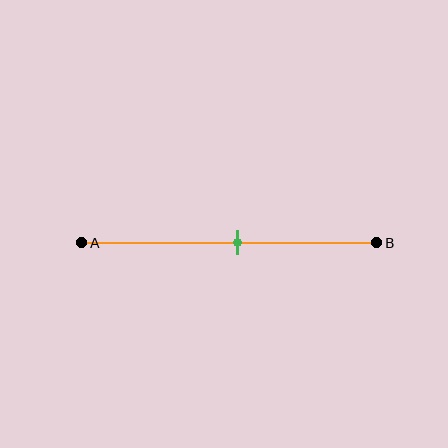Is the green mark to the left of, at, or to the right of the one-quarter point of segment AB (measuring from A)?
The green mark is to the right of the one-quarter point of segment AB.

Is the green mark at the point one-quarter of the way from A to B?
No, the mark is at about 55% from A, not at the 25% one-quarter point.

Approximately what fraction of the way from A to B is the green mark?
The green mark is approximately 55% of the way from A to B.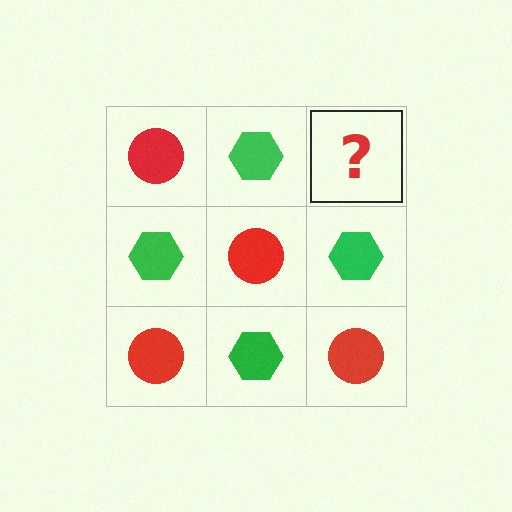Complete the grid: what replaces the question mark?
The question mark should be replaced with a red circle.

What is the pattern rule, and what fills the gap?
The rule is that it alternates red circle and green hexagon in a checkerboard pattern. The gap should be filled with a red circle.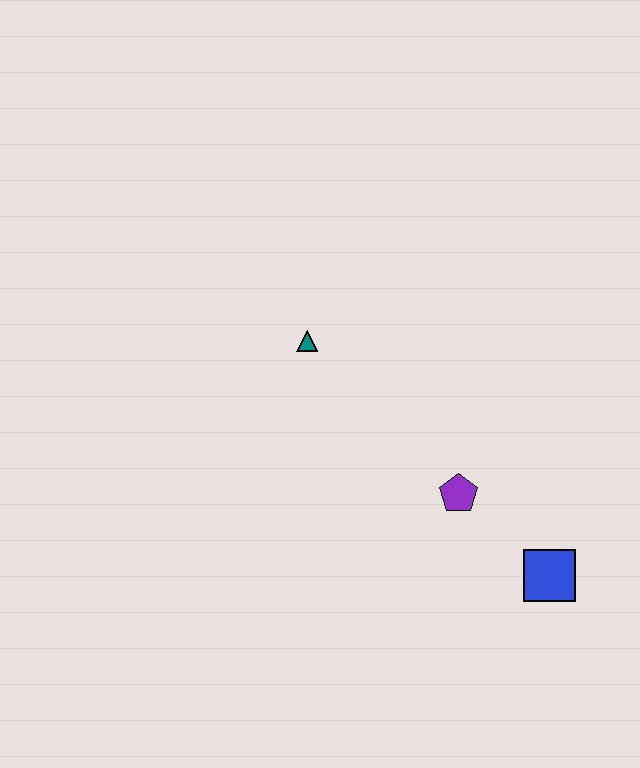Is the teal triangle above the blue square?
Yes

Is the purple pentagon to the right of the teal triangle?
Yes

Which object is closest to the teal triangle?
The purple pentagon is closest to the teal triangle.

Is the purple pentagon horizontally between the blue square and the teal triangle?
Yes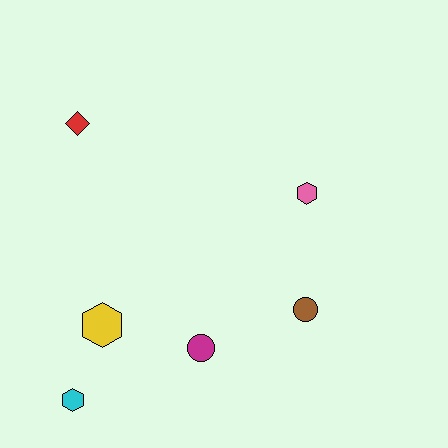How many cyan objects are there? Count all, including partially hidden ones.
There is 1 cyan object.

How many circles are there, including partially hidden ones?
There are 2 circles.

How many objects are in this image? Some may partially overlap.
There are 6 objects.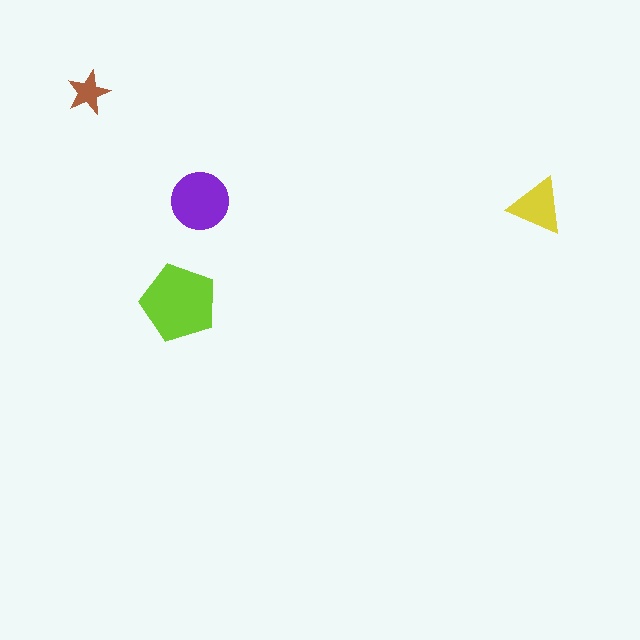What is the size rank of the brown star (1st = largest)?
4th.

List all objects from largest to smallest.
The lime pentagon, the purple circle, the yellow triangle, the brown star.